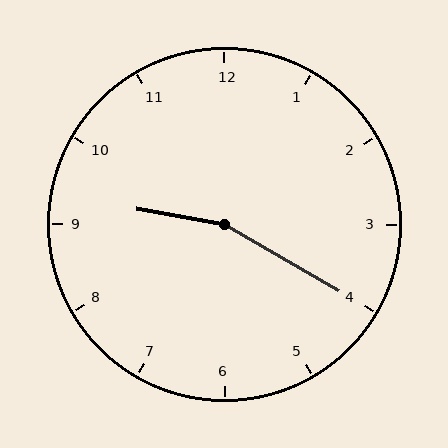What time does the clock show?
9:20.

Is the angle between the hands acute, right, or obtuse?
It is obtuse.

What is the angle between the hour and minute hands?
Approximately 160 degrees.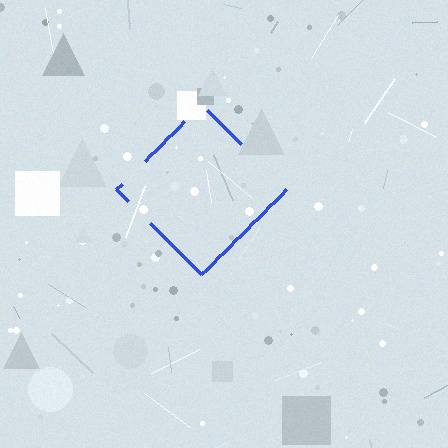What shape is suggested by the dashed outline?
The dashed outline suggests a diamond.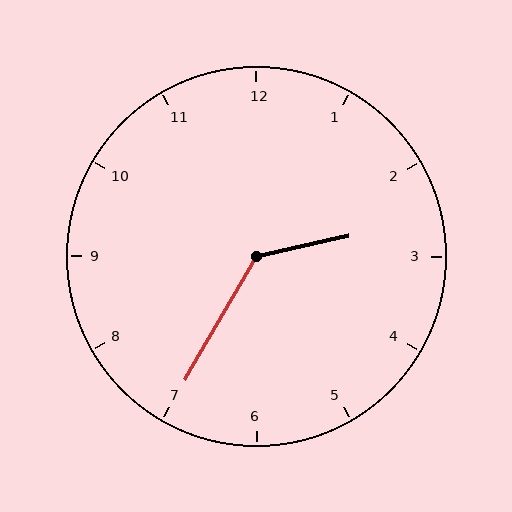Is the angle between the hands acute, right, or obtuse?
It is obtuse.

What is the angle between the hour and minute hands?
Approximately 132 degrees.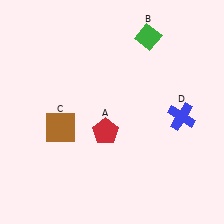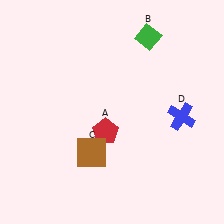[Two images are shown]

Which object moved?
The brown square (C) moved right.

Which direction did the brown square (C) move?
The brown square (C) moved right.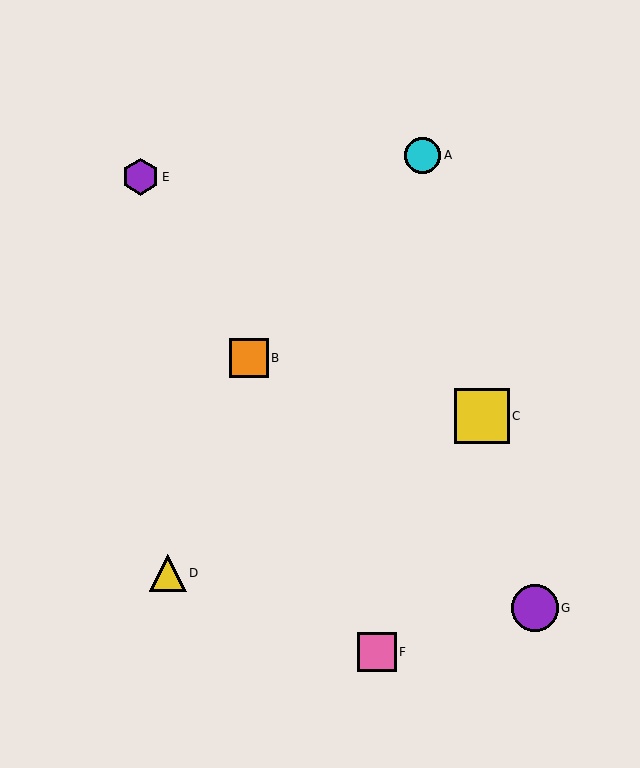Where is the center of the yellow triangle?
The center of the yellow triangle is at (168, 573).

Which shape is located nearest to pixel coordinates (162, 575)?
The yellow triangle (labeled D) at (168, 573) is nearest to that location.